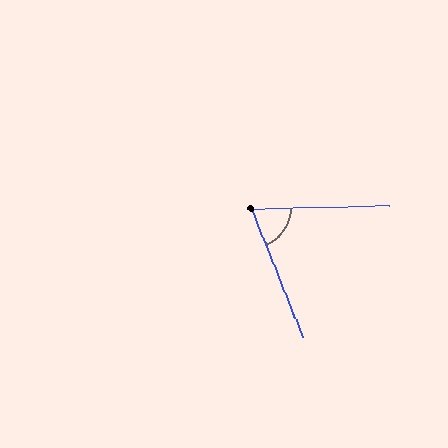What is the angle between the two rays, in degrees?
Approximately 69 degrees.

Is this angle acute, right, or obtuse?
It is acute.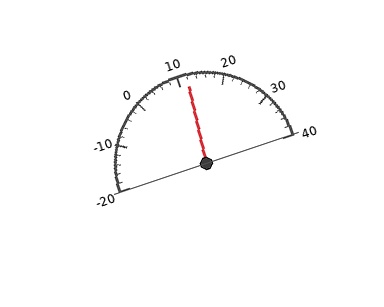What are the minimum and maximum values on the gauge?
The gauge ranges from -20 to 40.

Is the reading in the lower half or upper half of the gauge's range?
The reading is in the upper half of the range (-20 to 40).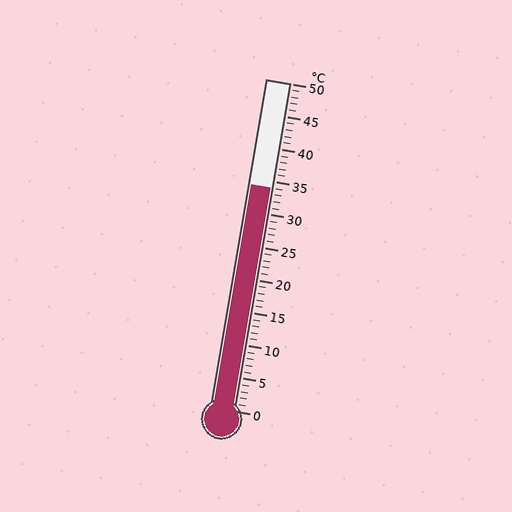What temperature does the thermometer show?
The thermometer shows approximately 34°C.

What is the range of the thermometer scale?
The thermometer scale ranges from 0°C to 50°C.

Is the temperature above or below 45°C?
The temperature is below 45°C.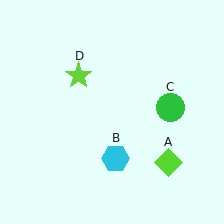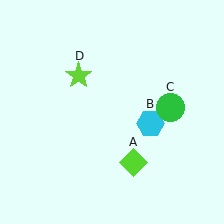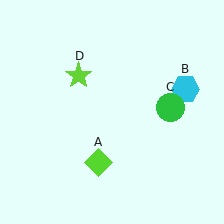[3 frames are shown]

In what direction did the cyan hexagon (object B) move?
The cyan hexagon (object B) moved up and to the right.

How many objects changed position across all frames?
2 objects changed position: lime diamond (object A), cyan hexagon (object B).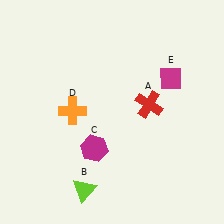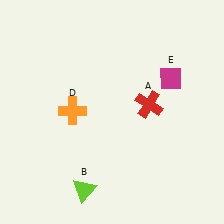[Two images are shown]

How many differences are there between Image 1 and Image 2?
There is 1 difference between the two images.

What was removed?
The magenta hexagon (C) was removed in Image 2.